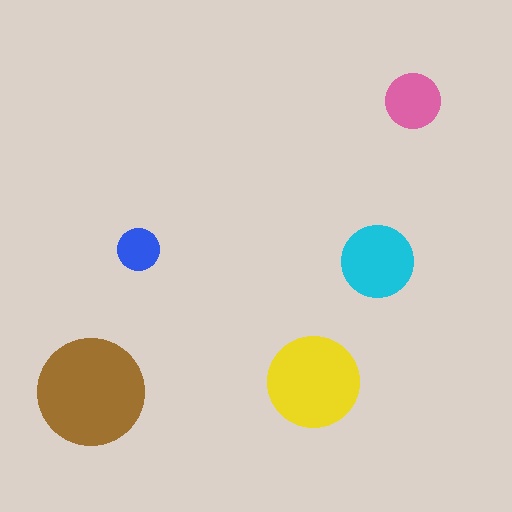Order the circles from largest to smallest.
the brown one, the yellow one, the cyan one, the pink one, the blue one.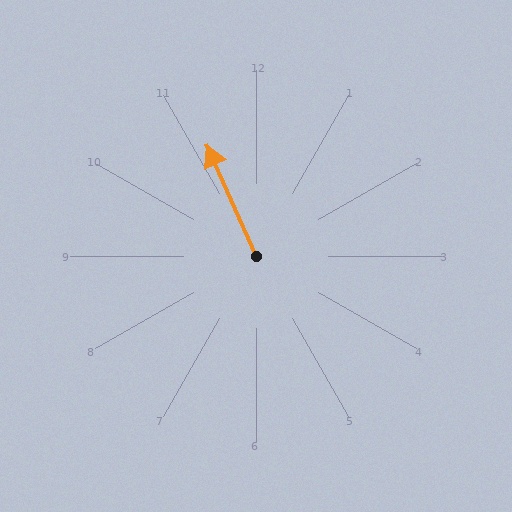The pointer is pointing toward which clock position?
Roughly 11 o'clock.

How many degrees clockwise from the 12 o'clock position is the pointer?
Approximately 336 degrees.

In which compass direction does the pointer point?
Northwest.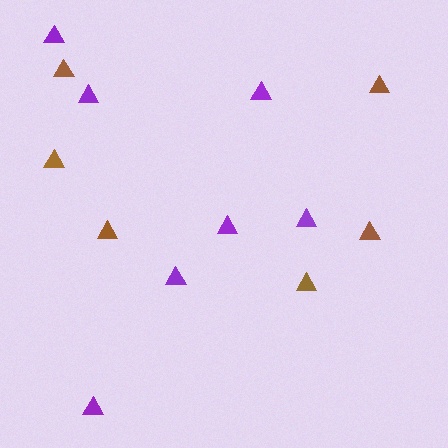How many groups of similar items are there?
There are 2 groups: one group of purple triangles (7) and one group of brown triangles (6).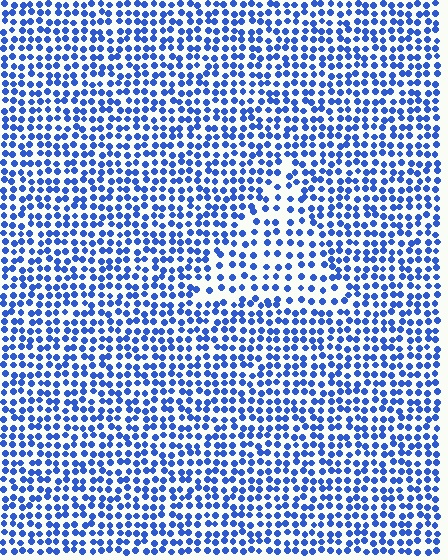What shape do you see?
I see a triangle.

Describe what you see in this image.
The image contains small blue elements arranged at two different densities. A triangle-shaped region is visible where the elements are less densely packed than the surrounding area.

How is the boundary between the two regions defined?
The boundary is defined by a change in element density (approximately 1.7x ratio). All elements are the same color, size, and shape.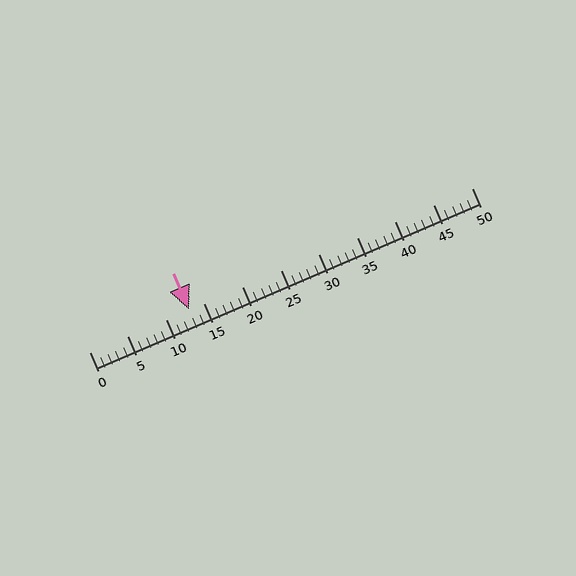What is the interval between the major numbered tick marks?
The major tick marks are spaced 5 units apart.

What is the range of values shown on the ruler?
The ruler shows values from 0 to 50.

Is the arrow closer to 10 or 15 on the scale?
The arrow is closer to 15.